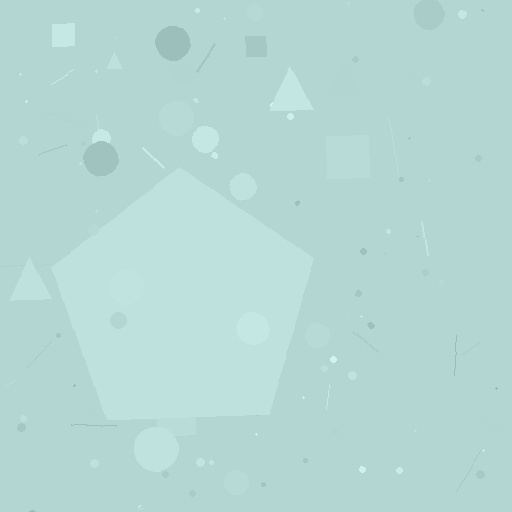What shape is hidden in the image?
A pentagon is hidden in the image.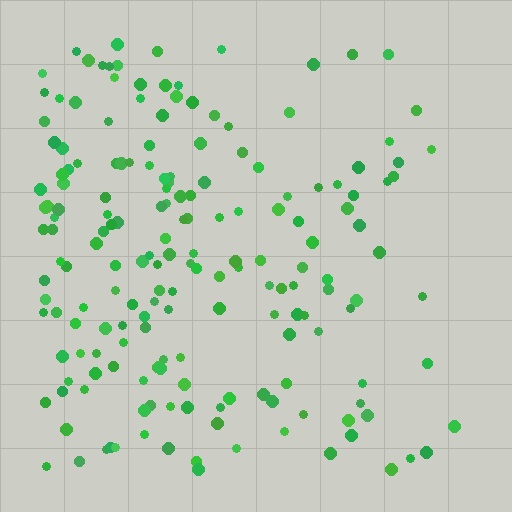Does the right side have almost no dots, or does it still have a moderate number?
Still a moderate number, just noticeably fewer than the left.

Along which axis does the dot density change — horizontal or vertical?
Horizontal.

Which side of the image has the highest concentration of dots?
The left.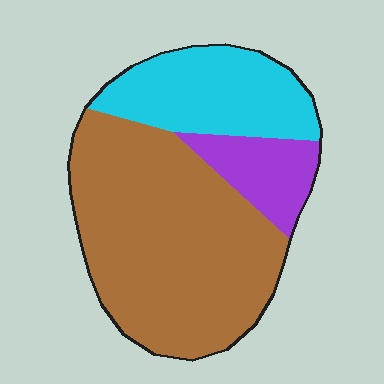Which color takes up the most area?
Brown, at roughly 60%.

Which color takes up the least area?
Purple, at roughly 15%.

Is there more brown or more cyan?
Brown.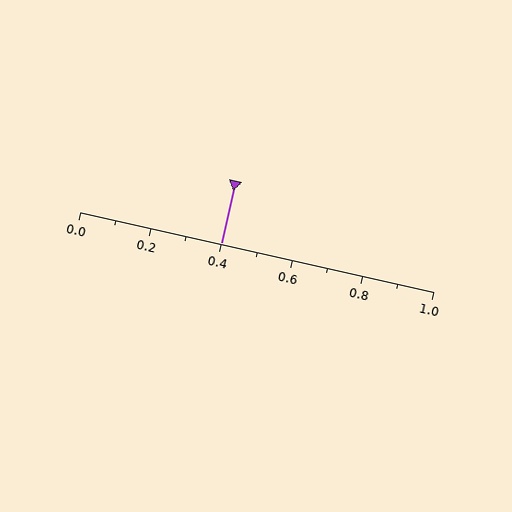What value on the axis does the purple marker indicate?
The marker indicates approximately 0.4.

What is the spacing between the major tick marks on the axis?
The major ticks are spaced 0.2 apart.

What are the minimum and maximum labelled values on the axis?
The axis runs from 0.0 to 1.0.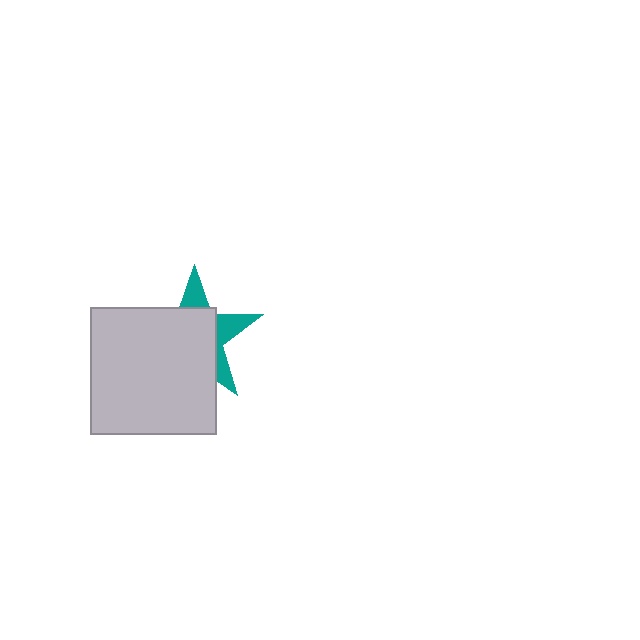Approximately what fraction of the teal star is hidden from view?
Roughly 68% of the teal star is hidden behind the light gray rectangle.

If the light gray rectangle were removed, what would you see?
You would see the complete teal star.